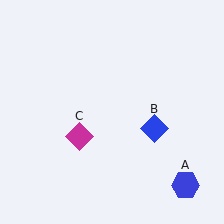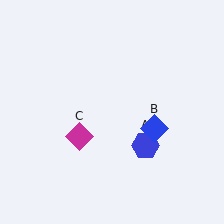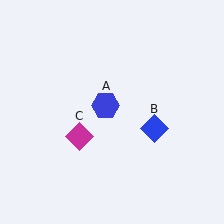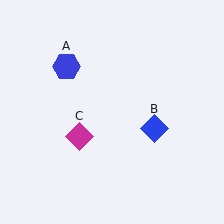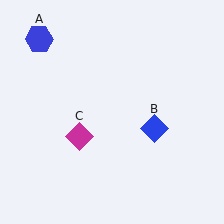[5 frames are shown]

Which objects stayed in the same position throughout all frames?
Blue diamond (object B) and magenta diamond (object C) remained stationary.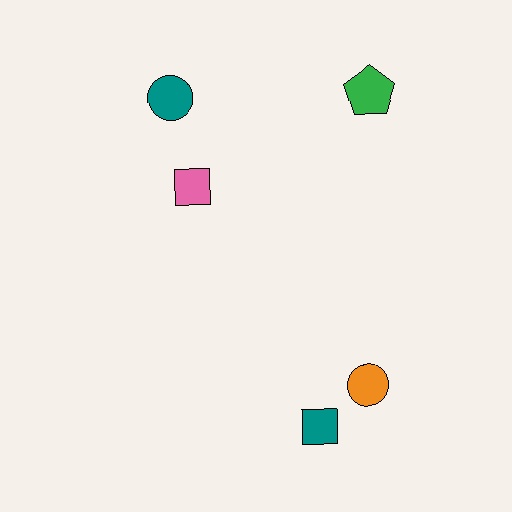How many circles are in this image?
There are 2 circles.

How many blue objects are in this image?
There are no blue objects.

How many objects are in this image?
There are 5 objects.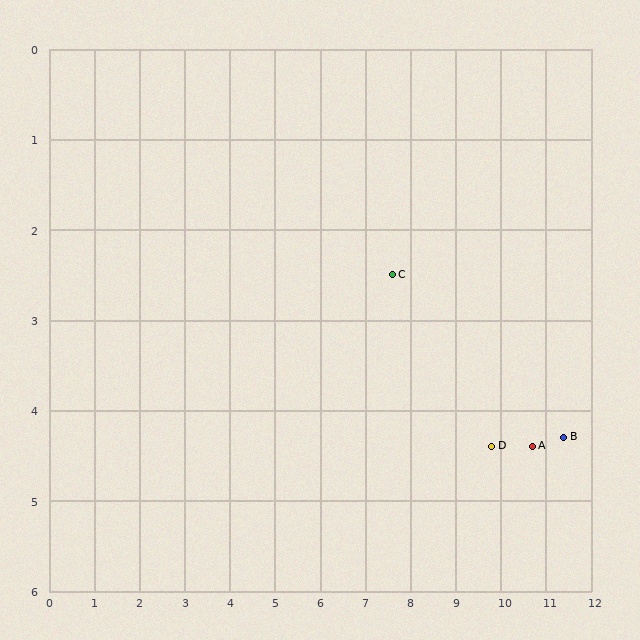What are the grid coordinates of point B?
Point B is at approximately (11.4, 4.3).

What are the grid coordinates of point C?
Point C is at approximately (7.6, 2.5).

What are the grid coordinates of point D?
Point D is at approximately (9.8, 4.4).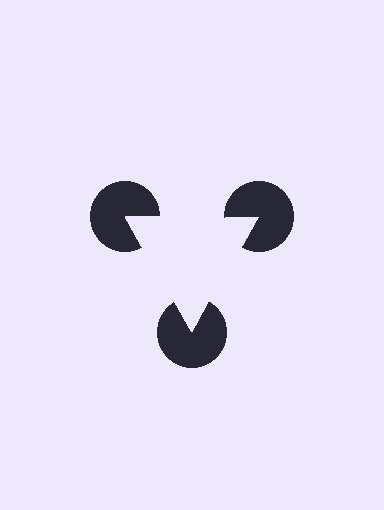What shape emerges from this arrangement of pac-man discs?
An illusory triangle — its edges are inferred from the aligned wedge cuts in the pac-man discs, not physically drawn.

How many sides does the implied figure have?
3 sides.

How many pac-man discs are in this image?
There are 3 — one at each vertex of the illusory triangle.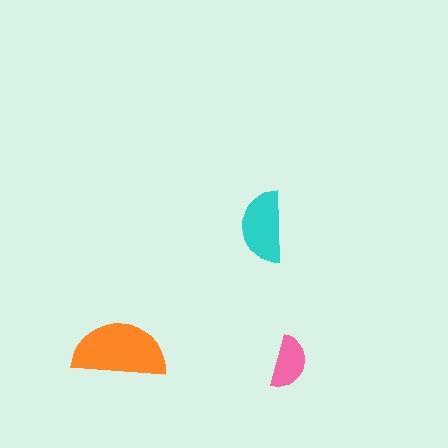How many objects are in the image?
There are 3 objects in the image.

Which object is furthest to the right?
The pink semicircle is rightmost.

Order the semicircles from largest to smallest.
the orange one, the cyan one, the pink one.